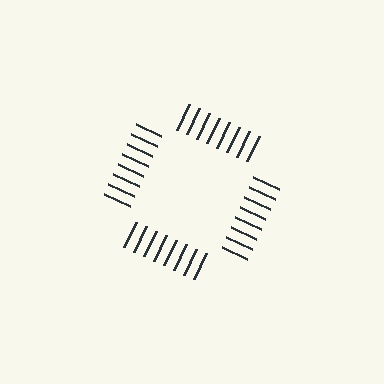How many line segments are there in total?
32 — 8 along each of the 4 edges.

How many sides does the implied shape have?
4 sides — the line-ends trace a square.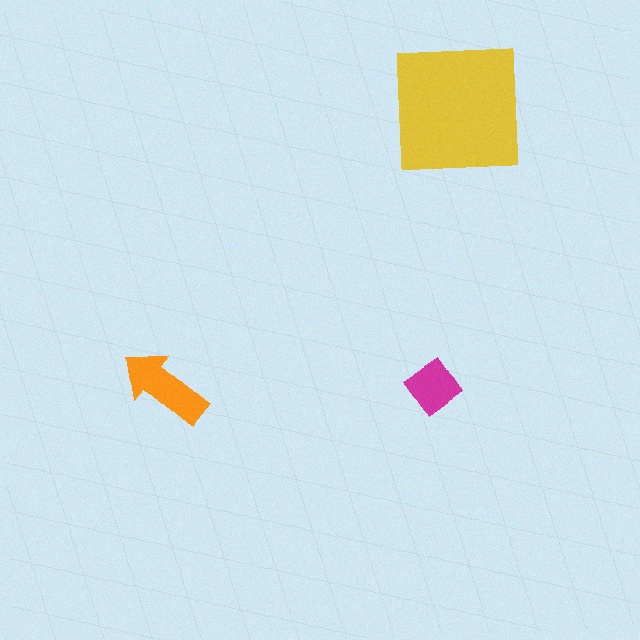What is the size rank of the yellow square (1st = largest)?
1st.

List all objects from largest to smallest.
The yellow square, the orange arrow, the magenta diamond.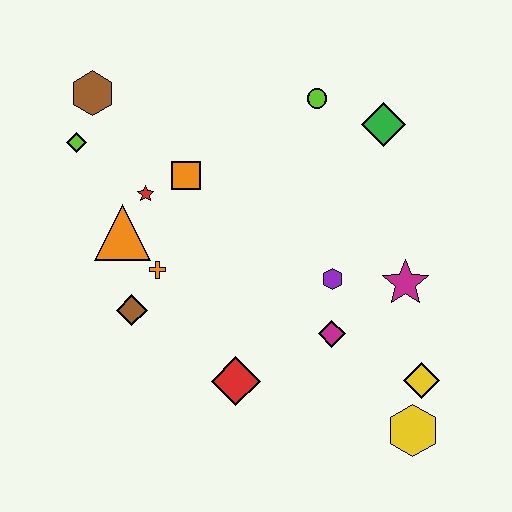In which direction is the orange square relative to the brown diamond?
The orange square is above the brown diamond.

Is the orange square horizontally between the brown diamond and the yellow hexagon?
Yes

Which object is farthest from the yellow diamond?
The brown hexagon is farthest from the yellow diamond.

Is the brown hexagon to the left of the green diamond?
Yes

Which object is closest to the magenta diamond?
The purple hexagon is closest to the magenta diamond.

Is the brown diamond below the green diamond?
Yes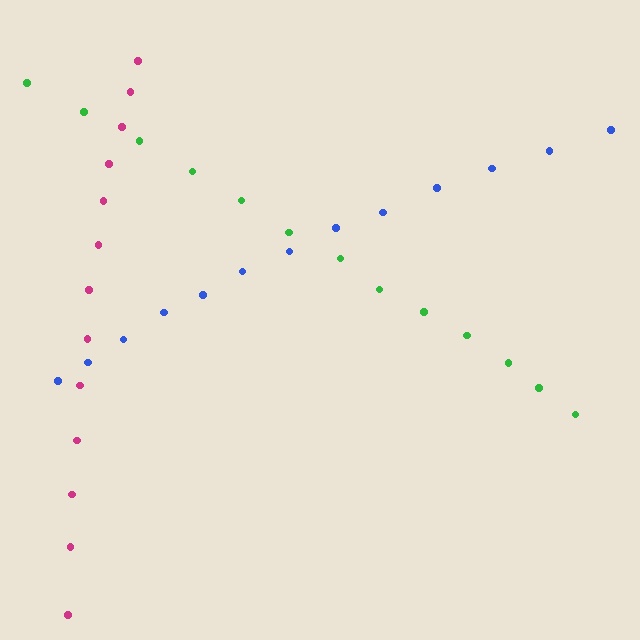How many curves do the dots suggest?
There are 3 distinct paths.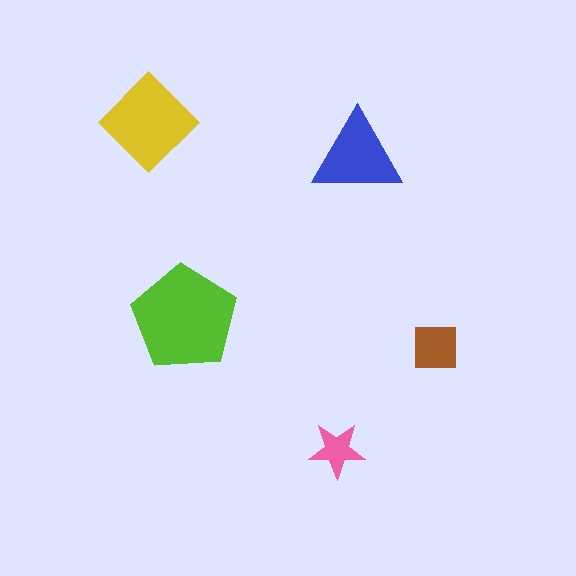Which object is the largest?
The lime pentagon.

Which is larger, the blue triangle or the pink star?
The blue triangle.